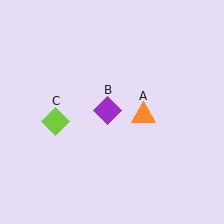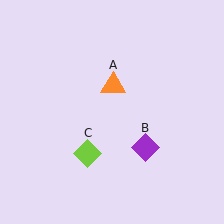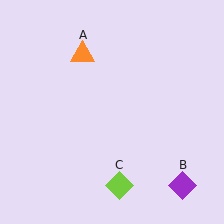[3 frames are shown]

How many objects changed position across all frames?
3 objects changed position: orange triangle (object A), purple diamond (object B), lime diamond (object C).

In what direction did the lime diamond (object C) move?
The lime diamond (object C) moved down and to the right.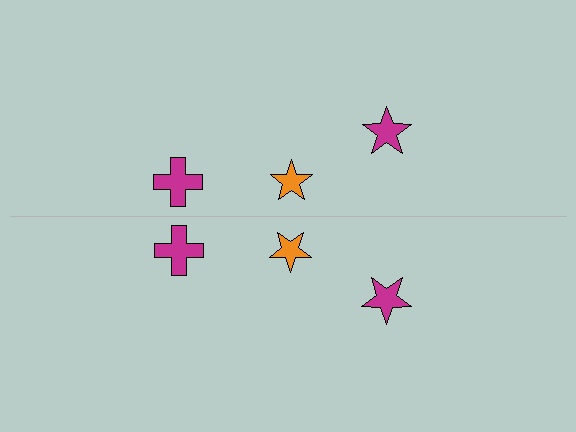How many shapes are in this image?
There are 6 shapes in this image.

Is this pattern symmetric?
Yes, this pattern has bilateral (reflection) symmetry.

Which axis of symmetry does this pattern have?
The pattern has a horizontal axis of symmetry running through the center of the image.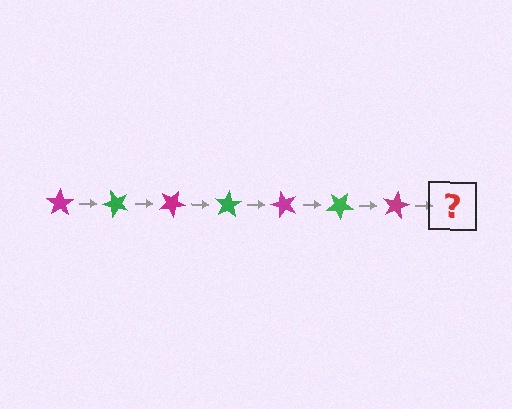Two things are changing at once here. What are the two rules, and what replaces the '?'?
The two rules are that it rotates 50 degrees each step and the color cycles through magenta and green. The '?' should be a green star, rotated 350 degrees from the start.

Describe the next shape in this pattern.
It should be a green star, rotated 350 degrees from the start.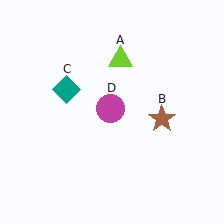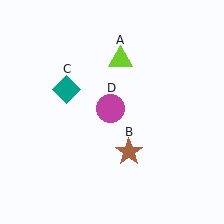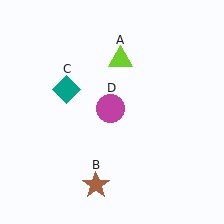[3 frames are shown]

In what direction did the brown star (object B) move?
The brown star (object B) moved down and to the left.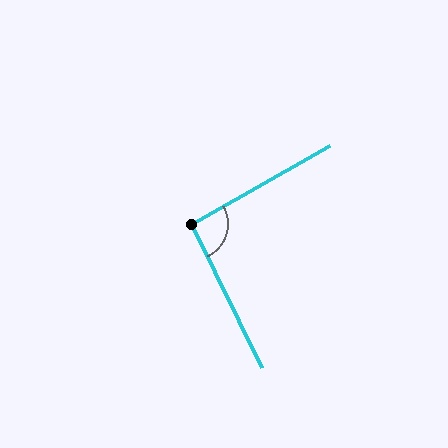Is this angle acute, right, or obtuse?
It is approximately a right angle.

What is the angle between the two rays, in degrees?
Approximately 93 degrees.